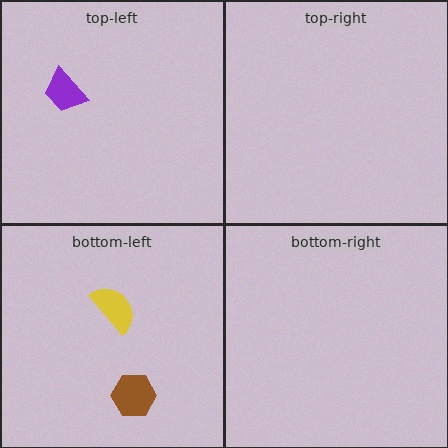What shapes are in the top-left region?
The purple trapezoid.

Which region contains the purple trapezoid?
The top-left region.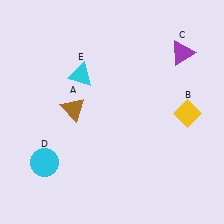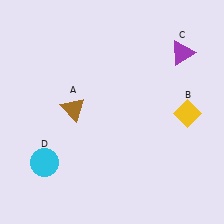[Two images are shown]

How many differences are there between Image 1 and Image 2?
There is 1 difference between the two images.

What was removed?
The cyan triangle (E) was removed in Image 2.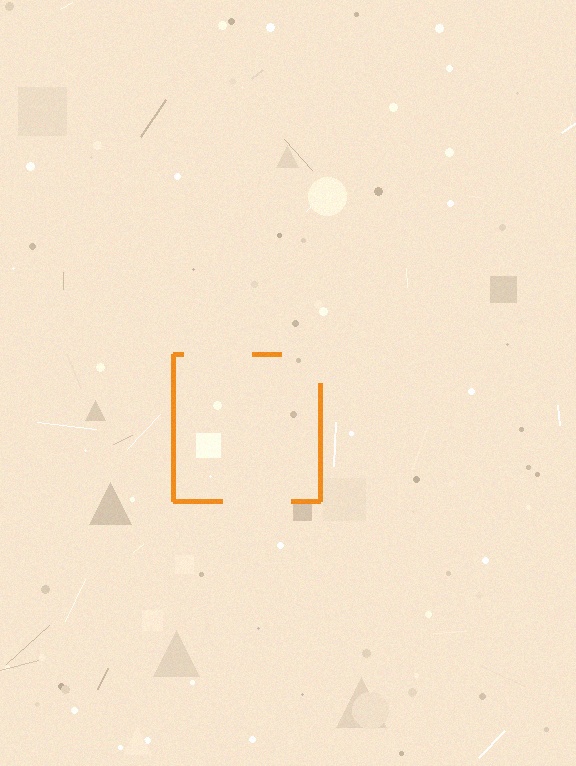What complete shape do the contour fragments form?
The contour fragments form a square.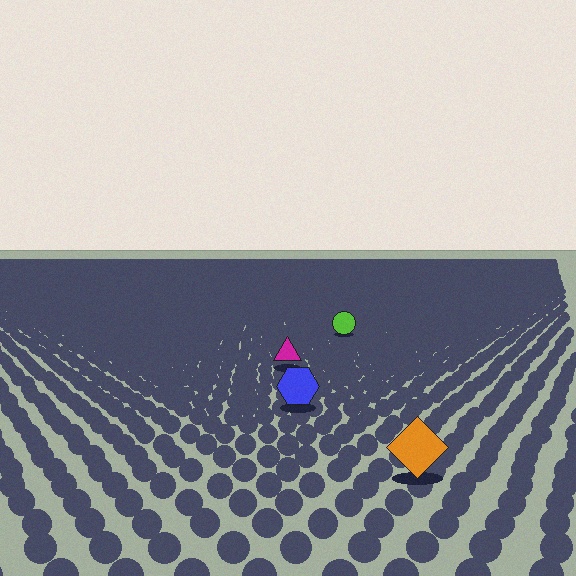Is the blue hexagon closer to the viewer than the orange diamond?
No. The orange diamond is closer — you can tell from the texture gradient: the ground texture is coarser near it.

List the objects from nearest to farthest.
From nearest to farthest: the orange diamond, the blue hexagon, the magenta triangle, the lime circle.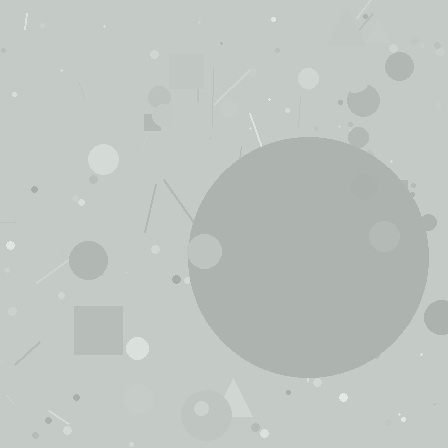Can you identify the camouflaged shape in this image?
The camouflaged shape is a circle.